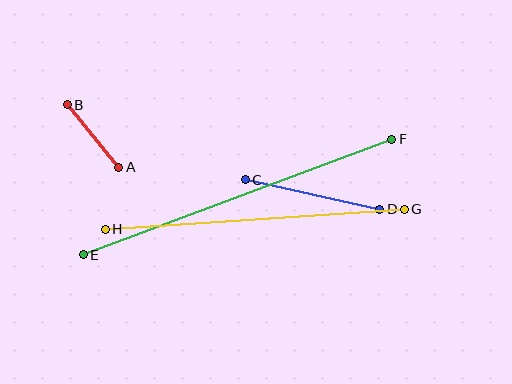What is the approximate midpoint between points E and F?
The midpoint is at approximately (238, 197) pixels.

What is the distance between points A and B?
The distance is approximately 81 pixels.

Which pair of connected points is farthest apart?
Points E and F are farthest apart.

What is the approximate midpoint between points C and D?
The midpoint is at approximately (313, 195) pixels.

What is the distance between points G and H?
The distance is approximately 300 pixels.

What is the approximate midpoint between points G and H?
The midpoint is at approximately (255, 219) pixels.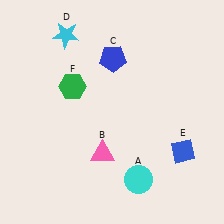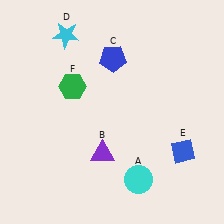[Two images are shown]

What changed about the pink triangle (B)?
In Image 1, B is pink. In Image 2, it changed to purple.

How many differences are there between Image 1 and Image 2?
There is 1 difference between the two images.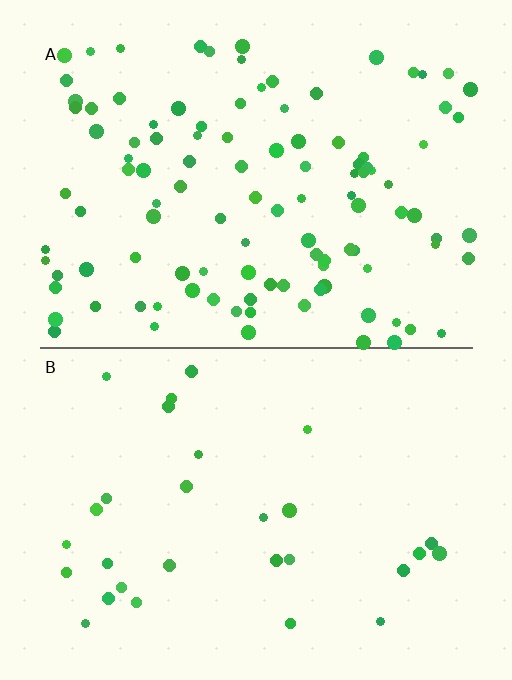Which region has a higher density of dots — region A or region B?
A (the top).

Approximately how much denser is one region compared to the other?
Approximately 3.7× — region A over region B.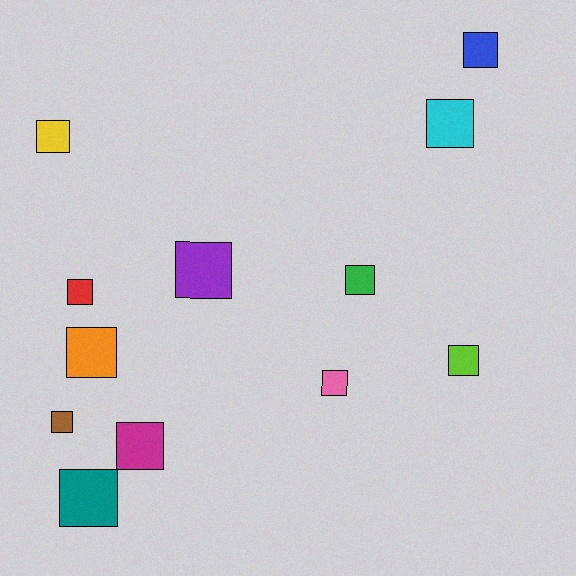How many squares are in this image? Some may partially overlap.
There are 12 squares.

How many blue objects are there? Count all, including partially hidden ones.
There is 1 blue object.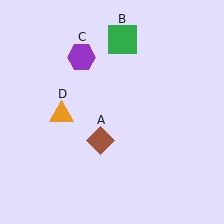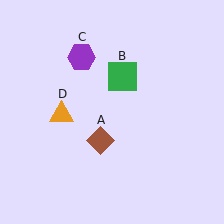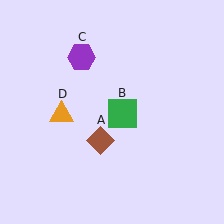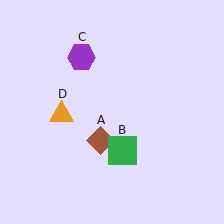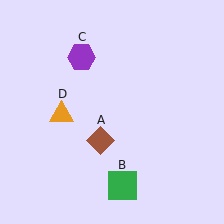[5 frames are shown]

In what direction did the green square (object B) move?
The green square (object B) moved down.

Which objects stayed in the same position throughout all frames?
Brown diamond (object A) and purple hexagon (object C) and orange triangle (object D) remained stationary.